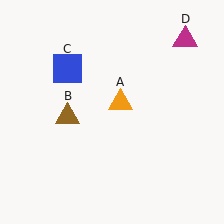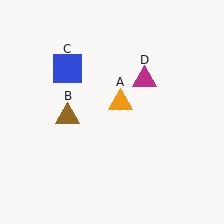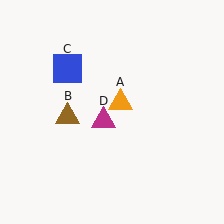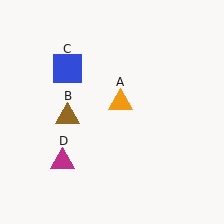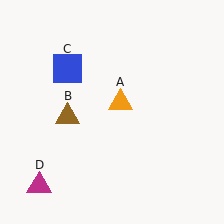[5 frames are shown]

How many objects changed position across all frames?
1 object changed position: magenta triangle (object D).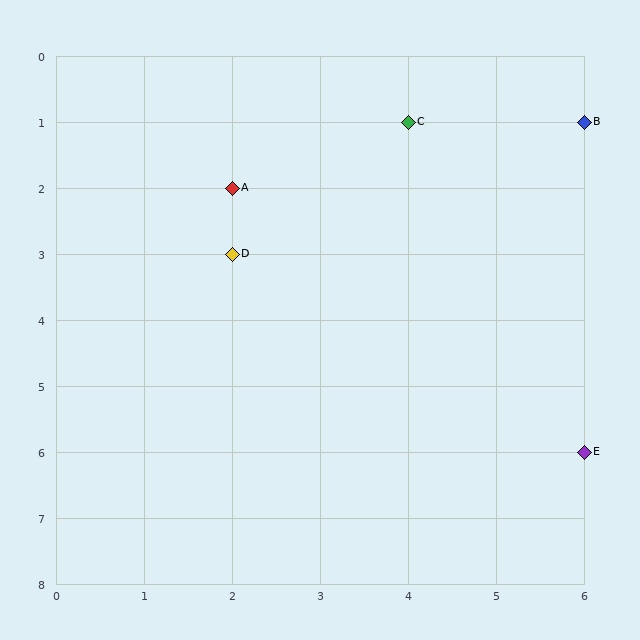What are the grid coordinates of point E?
Point E is at grid coordinates (6, 6).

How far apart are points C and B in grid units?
Points C and B are 2 columns apart.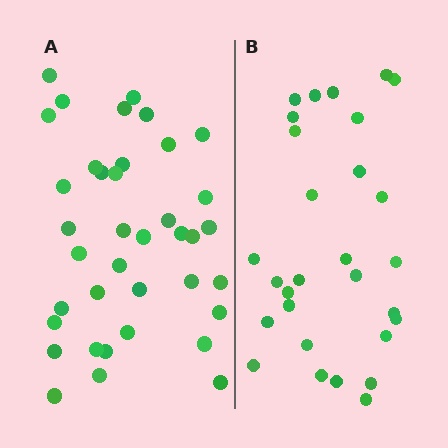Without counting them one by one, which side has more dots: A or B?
Region A (the left region) has more dots.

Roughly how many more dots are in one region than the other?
Region A has roughly 8 or so more dots than region B.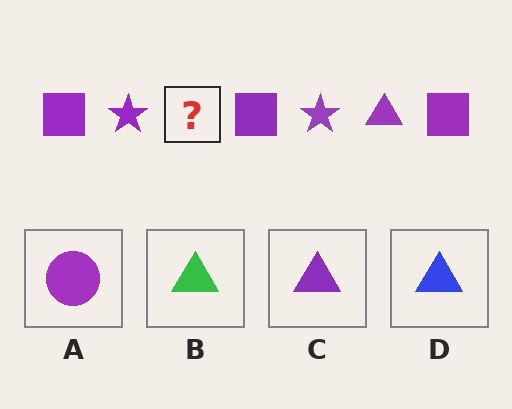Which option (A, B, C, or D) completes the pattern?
C.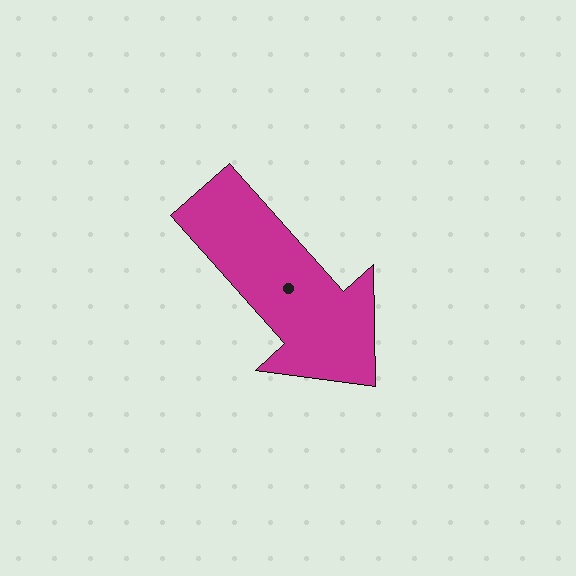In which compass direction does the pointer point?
Southeast.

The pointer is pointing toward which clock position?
Roughly 5 o'clock.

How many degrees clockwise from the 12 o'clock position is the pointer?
Approximately 138 degrees.